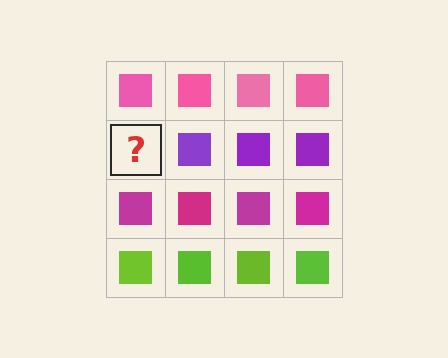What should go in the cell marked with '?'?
The missing cell should contain a purple square.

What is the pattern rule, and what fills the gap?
The rule is that each row has a consistent color. The gap should be filled with a purple square.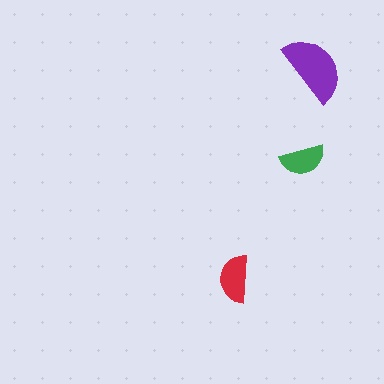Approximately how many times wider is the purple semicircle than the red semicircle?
About 1.5 times wider.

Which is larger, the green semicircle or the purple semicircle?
The purple one.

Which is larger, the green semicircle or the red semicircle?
The red one.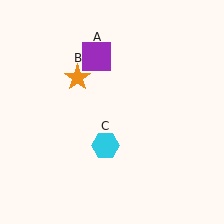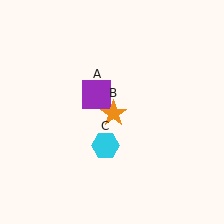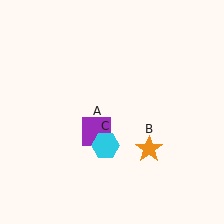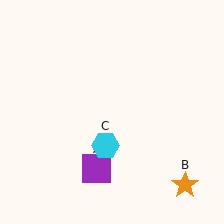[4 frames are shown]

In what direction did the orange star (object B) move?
The orange star (object B) moved down and to the right.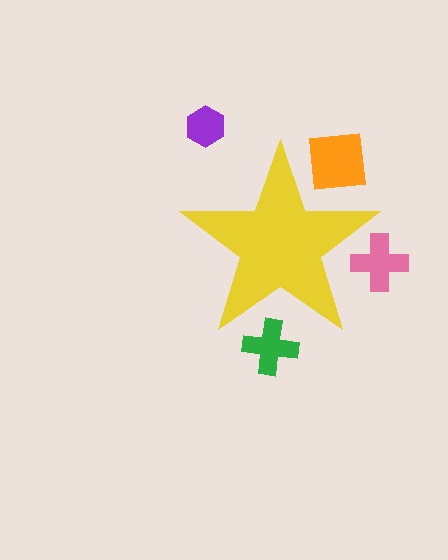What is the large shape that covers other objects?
A yellow star.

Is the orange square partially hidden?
Yes, the orange square is partially hidden behind the yellow star.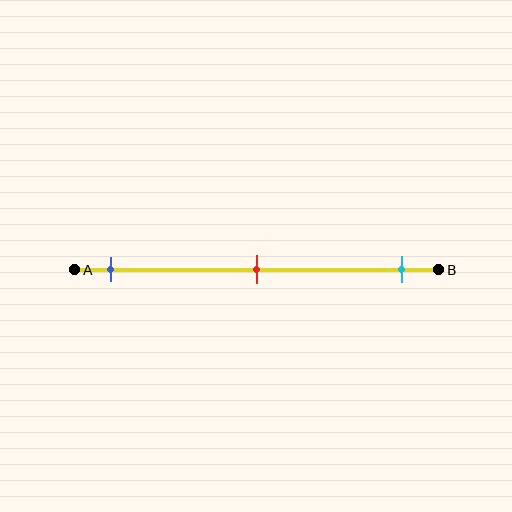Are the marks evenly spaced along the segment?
Yes, the marks are approximately evenly spaced.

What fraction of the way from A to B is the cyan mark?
The cyan mark is approximately 90% (0.9) of the way from A to B.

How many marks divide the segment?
There are 3 marks dividing the segment.